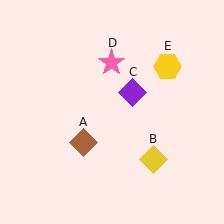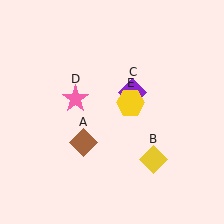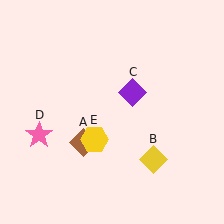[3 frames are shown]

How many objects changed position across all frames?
2 objects changed position: pink star (object D), yellow hexagon (object E).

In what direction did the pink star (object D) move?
The pink star (object D) moved down and to the left.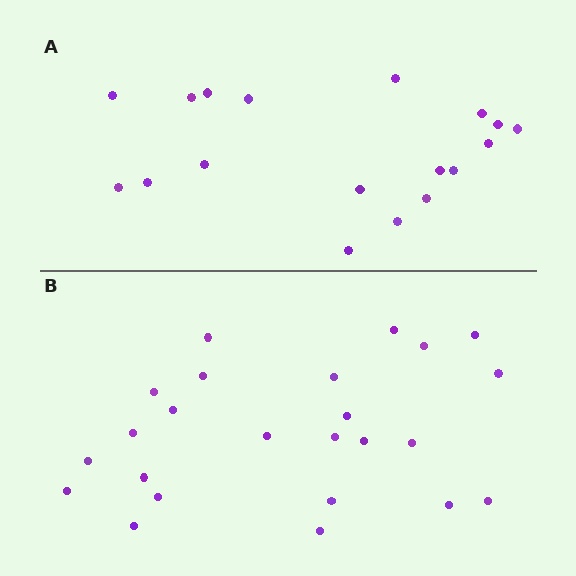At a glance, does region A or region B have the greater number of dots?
Region B (the bottom region) has more dots.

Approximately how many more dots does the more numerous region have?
Region B has about 6 more dots than region A.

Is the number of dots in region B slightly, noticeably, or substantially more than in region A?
Region B has noticeably more, but not dramatically so. The ratio is roughly 1.3 to 1.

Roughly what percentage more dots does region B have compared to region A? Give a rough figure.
About 35% more.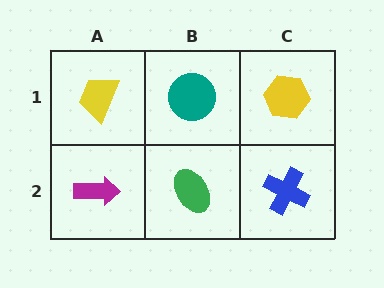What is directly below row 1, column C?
A blue cross.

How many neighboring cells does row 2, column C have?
2.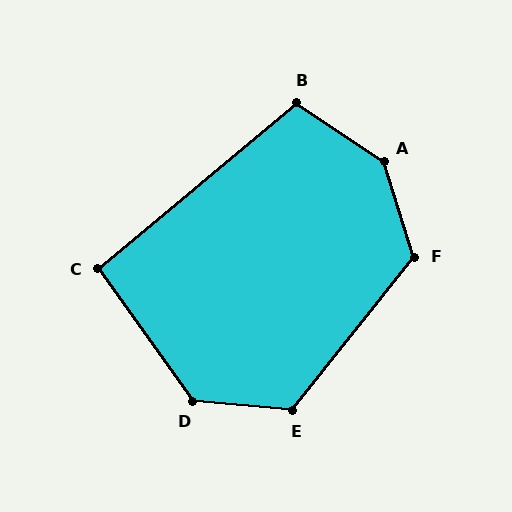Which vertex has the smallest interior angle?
C, at approximately 94 degrees.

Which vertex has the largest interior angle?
A, at approximately 142 degrees.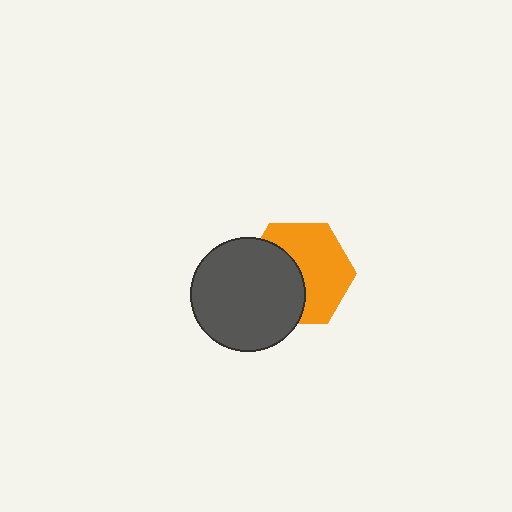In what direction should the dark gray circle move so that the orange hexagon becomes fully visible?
The dark gray circle should move left. That is the shortest direction to clear the overlap and leave the orange hexagon fully visible.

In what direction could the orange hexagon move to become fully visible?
The orange hexagon could move right. That would shift it out from behind the dark gray circle entirely.